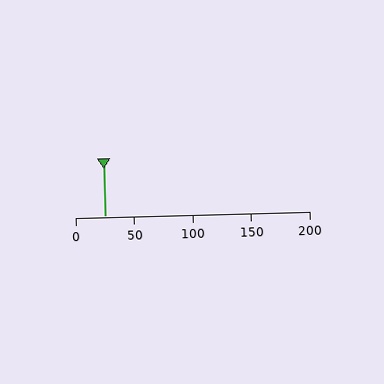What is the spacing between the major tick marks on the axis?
The major ticks are spaced 50 apart.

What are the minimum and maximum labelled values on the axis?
The axis runs from 0 to 200.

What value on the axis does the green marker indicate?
The marker indicates approximately 25.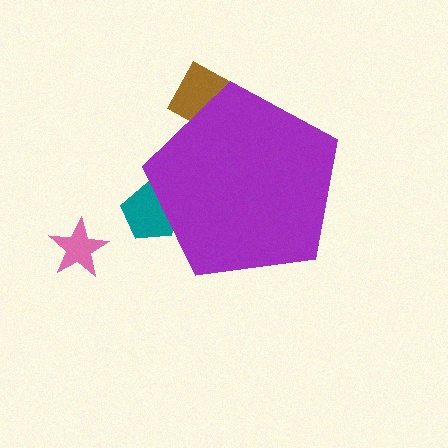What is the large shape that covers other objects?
A purple pentagon.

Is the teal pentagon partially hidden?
Yes, the teal pentagon is partially hidden behind the purple pentagon.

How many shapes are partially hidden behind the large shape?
2 shapes are partially hidden.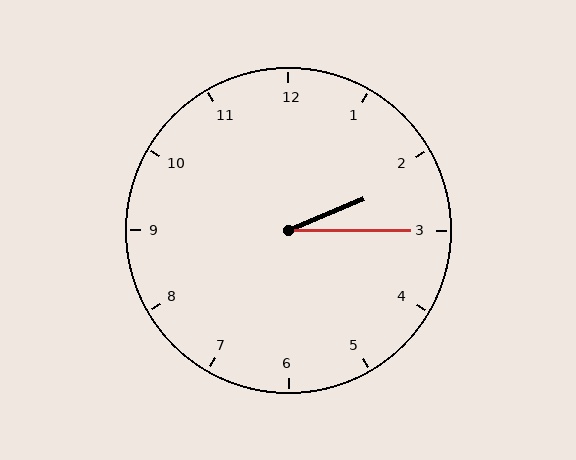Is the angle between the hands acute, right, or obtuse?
It is acute.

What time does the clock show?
2:15.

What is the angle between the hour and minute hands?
Approximately 22 degrees.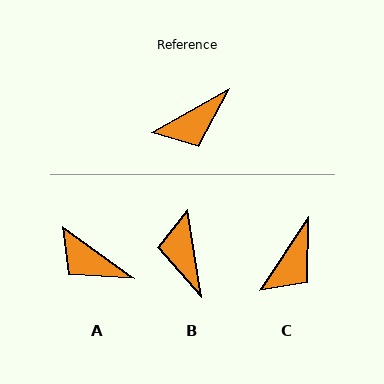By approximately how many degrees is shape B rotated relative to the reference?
Approximately 111 degrees clockwise.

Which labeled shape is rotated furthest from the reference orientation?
B, about 111 degrees away.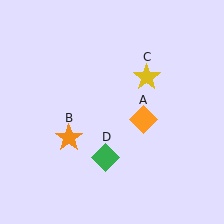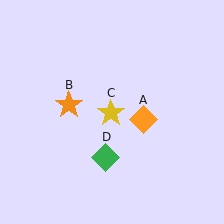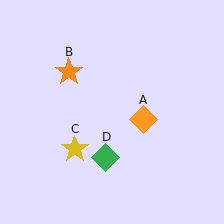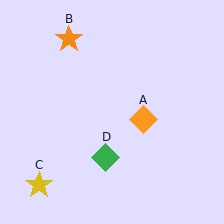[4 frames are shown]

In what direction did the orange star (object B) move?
The orange star (object B) moved up.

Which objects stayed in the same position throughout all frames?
Orange diamond (object A) and green diamond (object D) remained stationary.